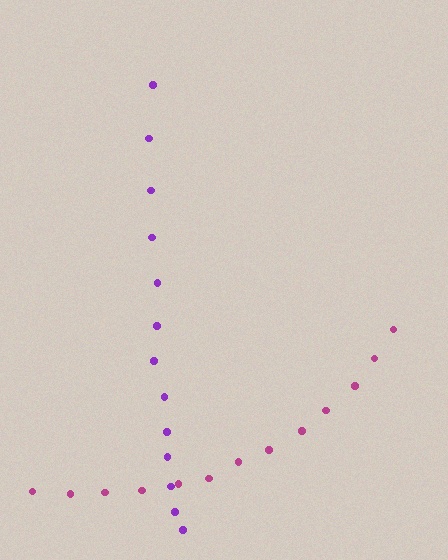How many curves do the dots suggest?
There are 2 distinct paths.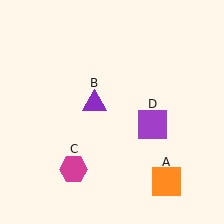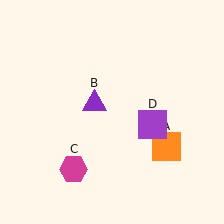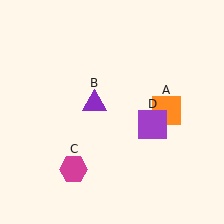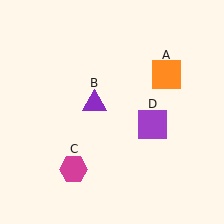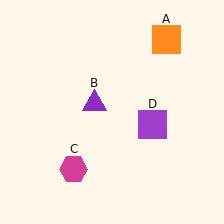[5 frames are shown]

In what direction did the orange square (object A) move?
The orange square (object A) moved up.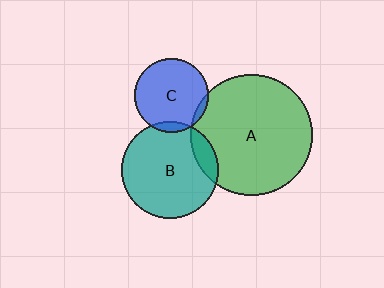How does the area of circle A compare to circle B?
Approximately 1.6 times.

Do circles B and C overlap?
Yes.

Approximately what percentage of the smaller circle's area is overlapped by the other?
Approximately 5%.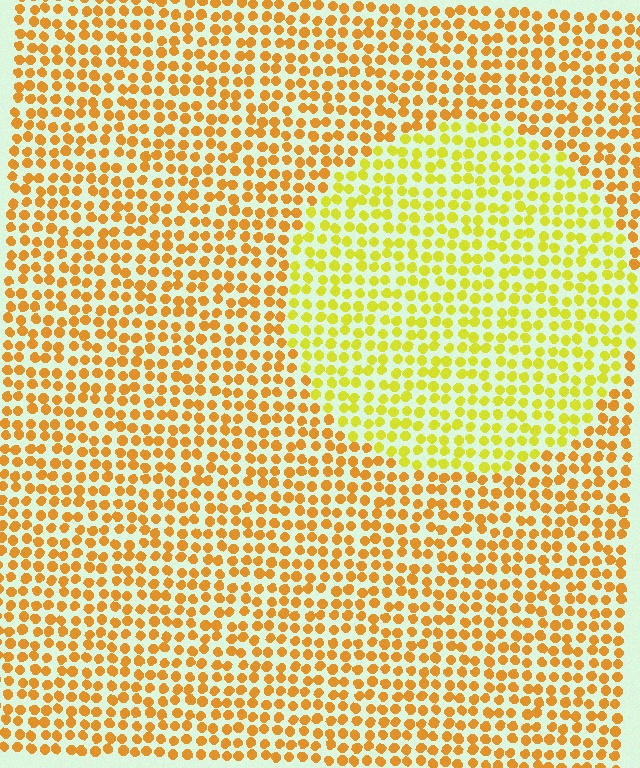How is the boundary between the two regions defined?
The boundary is defined purely by a slight shift in hue (about 31 degrees). Spacing, size, and orientation are identical on both sides.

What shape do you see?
I see a circle.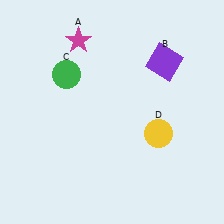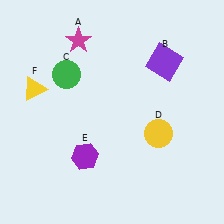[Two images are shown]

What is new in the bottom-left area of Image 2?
A purple hexagon (E) was added in the bottom-left area of Image 2.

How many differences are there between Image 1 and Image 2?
There are 2 differences between the two images.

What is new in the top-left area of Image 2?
A yellow triangle (F) was added in the top-left area of Image 2.